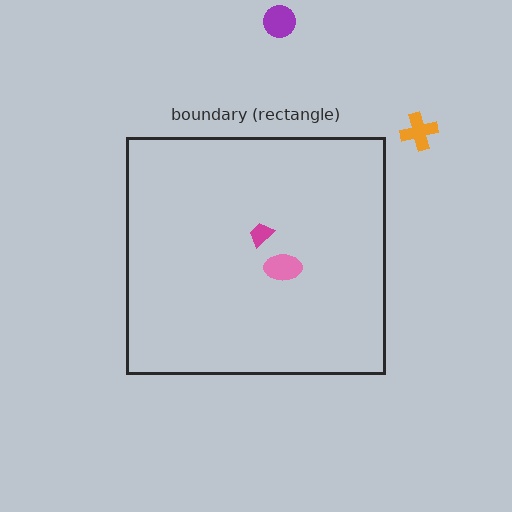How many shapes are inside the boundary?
2 inside, 2 outside.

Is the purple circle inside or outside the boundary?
Outside.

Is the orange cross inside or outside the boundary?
Outside.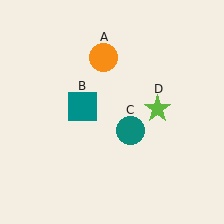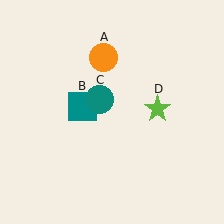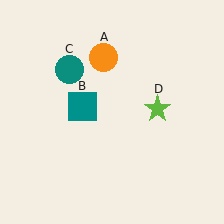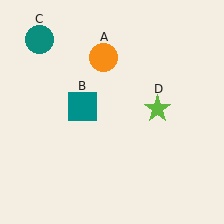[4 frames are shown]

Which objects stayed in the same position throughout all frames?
Orange circle (object A) and teal square (object B) and lime star (object D) remained stationary.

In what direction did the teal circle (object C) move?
The teal circle (object C) moved up and to the left.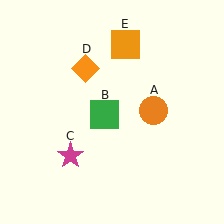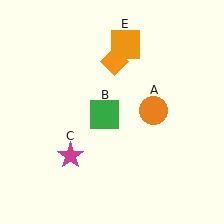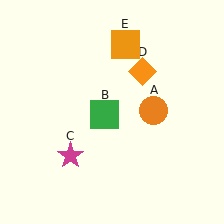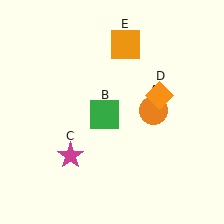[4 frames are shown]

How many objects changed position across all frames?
1 object changed position: orange diamond (object D).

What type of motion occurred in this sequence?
The orange diamond (object D) rotated clockwise around the center of the scene.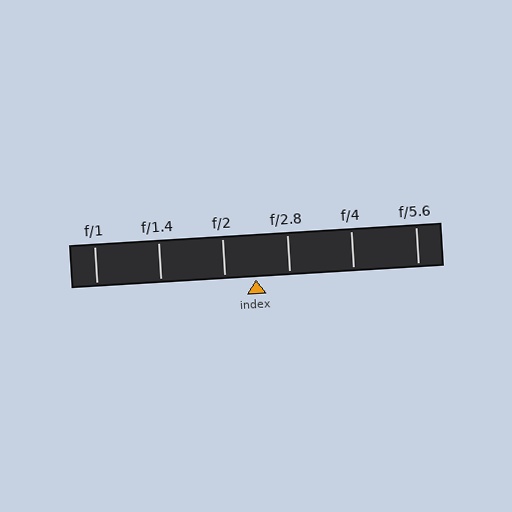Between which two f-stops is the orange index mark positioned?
The index mark is between f/2 and f/2.8.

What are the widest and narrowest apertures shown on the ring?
The widest aperture shown is f/1 and the narrowest is f/5.6.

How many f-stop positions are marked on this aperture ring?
There are 6 f-stop positions marked.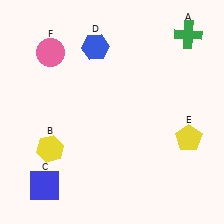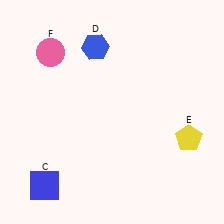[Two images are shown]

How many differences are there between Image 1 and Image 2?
There are 2 differences between the two images.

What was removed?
The green cross (A), the yellow hexagon (B) were removed in Image 2.